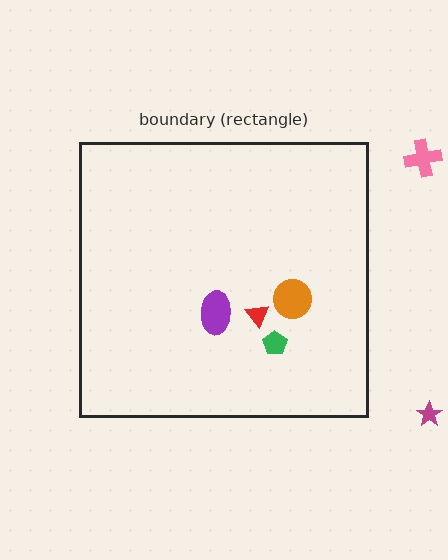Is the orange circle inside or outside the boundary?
Inside.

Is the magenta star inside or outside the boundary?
Outside.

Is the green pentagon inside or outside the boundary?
Inside.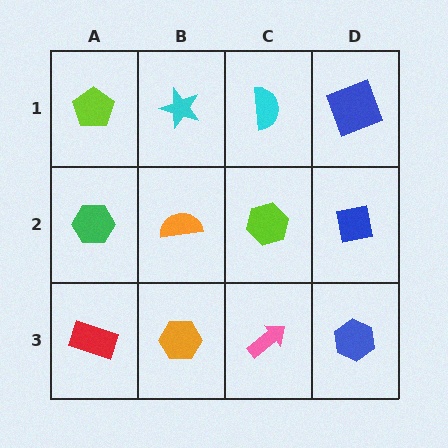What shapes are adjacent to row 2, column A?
A lime pentagon (row 1, column A), a red rectangle (row 3, column A), an orange semicircle (row 2, column B).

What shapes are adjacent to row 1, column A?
A green hexagon (row 2, column A), a cyan star (row 1, column B).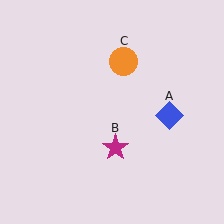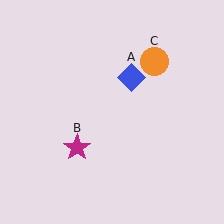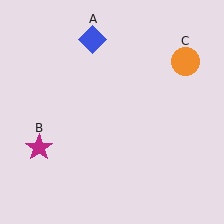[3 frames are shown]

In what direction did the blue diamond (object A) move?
The blue diamond (object A) moved up and to the left.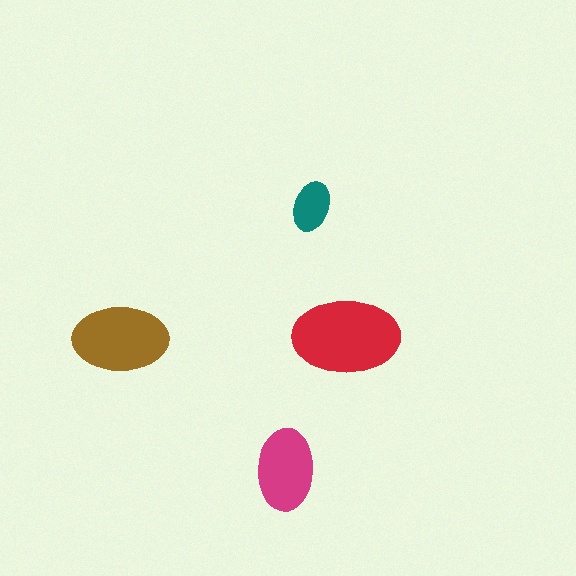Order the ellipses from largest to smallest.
the red one, the brown one, the magenta one, the teal one.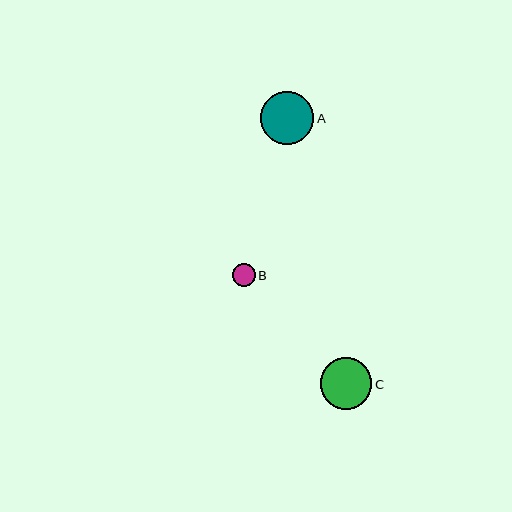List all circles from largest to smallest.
From largest to smallest: A, C, B.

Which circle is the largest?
Circle A is the largest with a size of approximately 53 pixels.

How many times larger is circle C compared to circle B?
Circle C is approximately 2.3 times the size of circle B.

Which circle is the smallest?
Circle B is the smallest with a size of approximately 23 pixels.